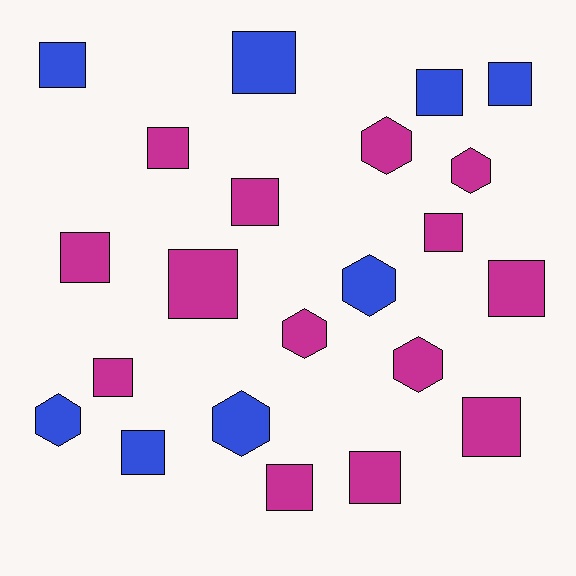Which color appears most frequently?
Magenta, with 14 objects.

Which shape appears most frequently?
Square, with 15 objects.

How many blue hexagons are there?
There are 3 blue hexagons.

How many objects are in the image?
There are 22 objects.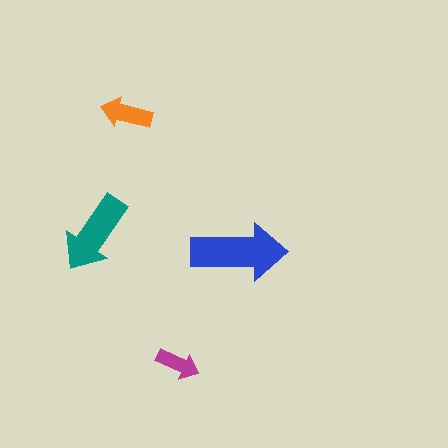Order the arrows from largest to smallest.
the blue one, the teal one, the orange one, the magenta one.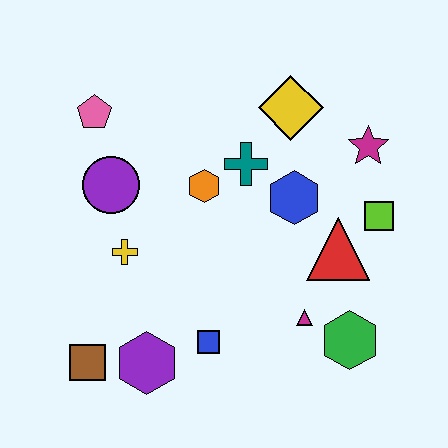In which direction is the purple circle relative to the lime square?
The purple circle is to the left of the lime square.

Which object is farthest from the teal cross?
The brown square is farthest from the teal cross.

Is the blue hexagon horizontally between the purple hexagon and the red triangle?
Yes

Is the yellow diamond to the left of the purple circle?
No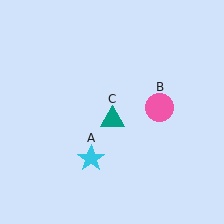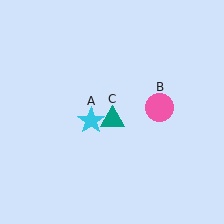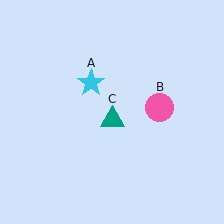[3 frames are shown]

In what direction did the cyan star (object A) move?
The cyan star (object A) moved up.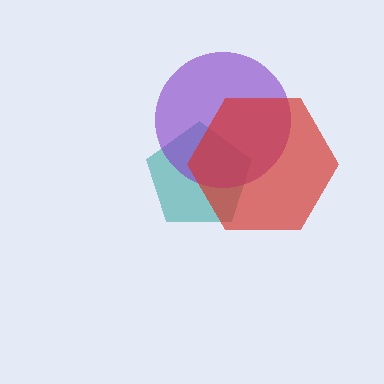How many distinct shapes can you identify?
There are 3 distinct shapes: a teal pentagon, a purple circle, a red hexagon.